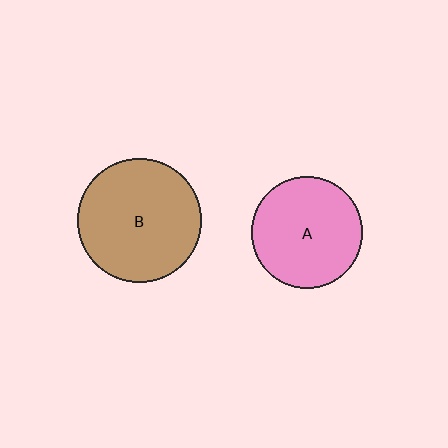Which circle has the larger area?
Circle B (brown).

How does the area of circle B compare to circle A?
Approximately 1.2 times.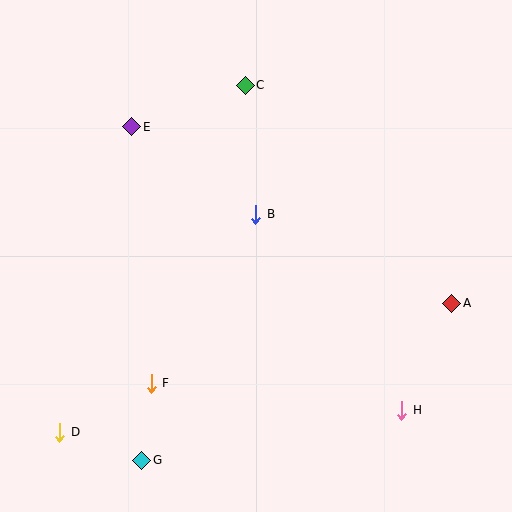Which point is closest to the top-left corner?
Point E is closest to the top-left corner.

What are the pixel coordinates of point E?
Point E is at (132, 127).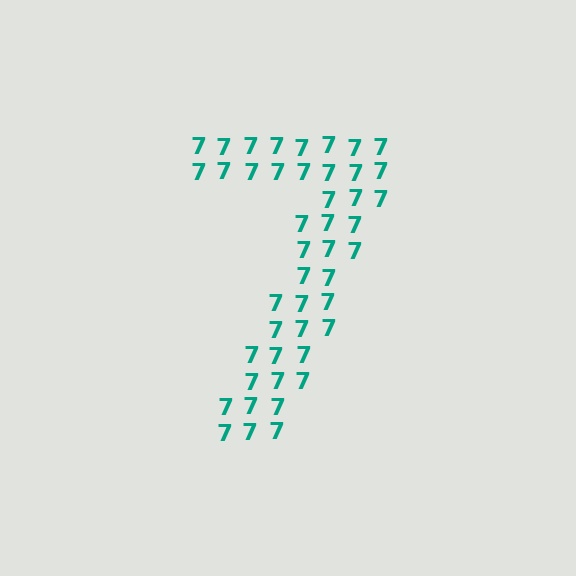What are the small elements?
The small elements are digit 7's.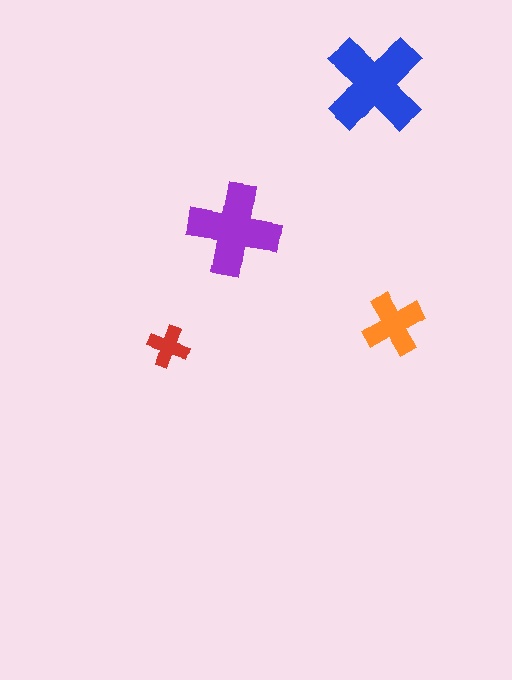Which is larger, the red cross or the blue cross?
The blue one.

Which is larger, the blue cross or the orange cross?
The blue one.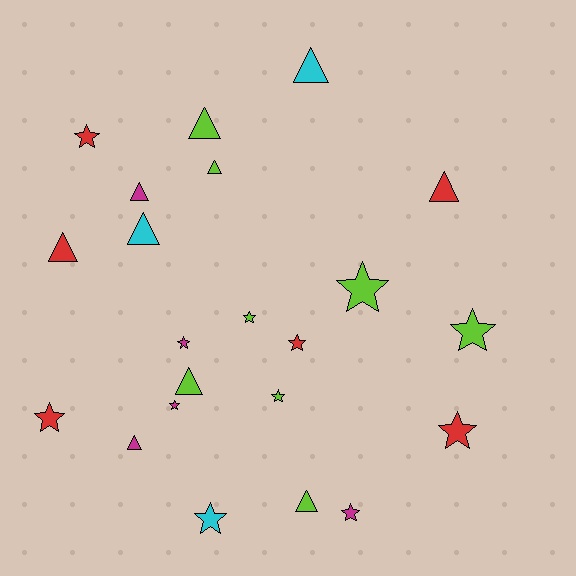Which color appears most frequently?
Lime, with 8 objects.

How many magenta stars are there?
There are 3 magenta stars.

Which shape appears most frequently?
Star, with 12 objects.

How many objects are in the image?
There are 22 objects.